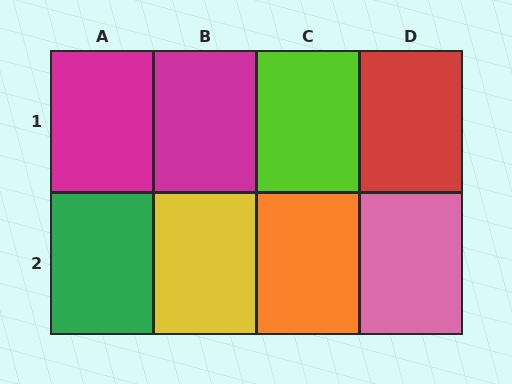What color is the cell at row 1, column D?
Red.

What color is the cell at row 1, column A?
Magenta.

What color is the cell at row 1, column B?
Magenta.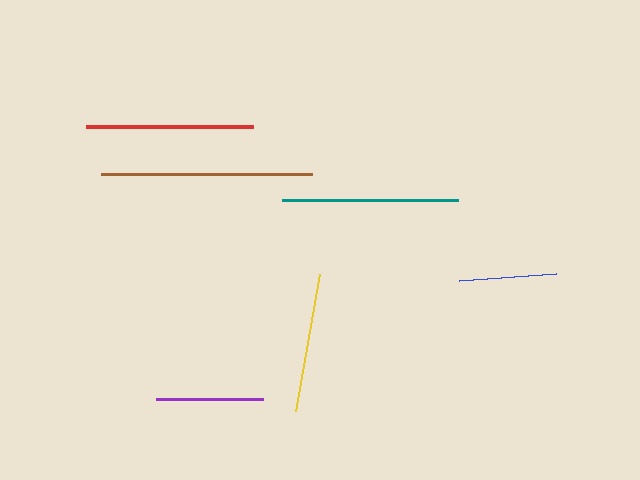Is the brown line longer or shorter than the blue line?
The brown line is longer than the blue line.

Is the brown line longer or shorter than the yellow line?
The brown line is longer than the yellow line.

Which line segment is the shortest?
The blue line is the shortest at approximately 97 pixels.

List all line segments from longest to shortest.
From longest to shortest: brown, teal, red, yellow, purple, blue.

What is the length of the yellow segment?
The yellow segment is approximately 138 pixels long.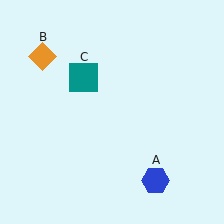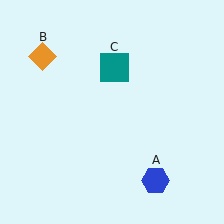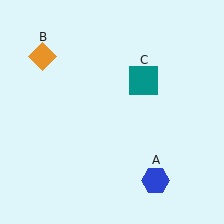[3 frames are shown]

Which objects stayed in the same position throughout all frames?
Blue hexagon (object A) and orange diamond (object B) remained stationary.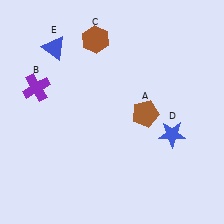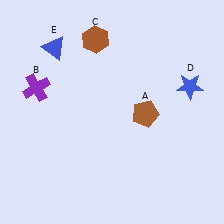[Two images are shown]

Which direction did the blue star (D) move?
The blue star (D) moved up.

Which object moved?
The blue star (D) moved up.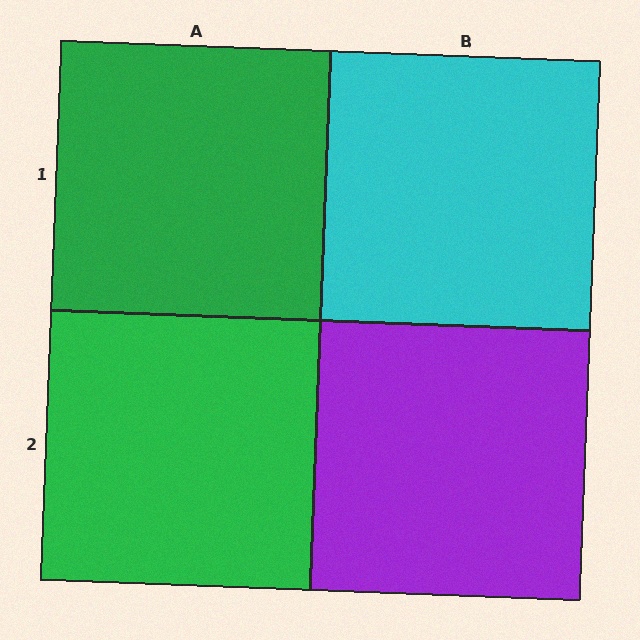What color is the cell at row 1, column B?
Cyan.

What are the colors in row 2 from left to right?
Green, purple.